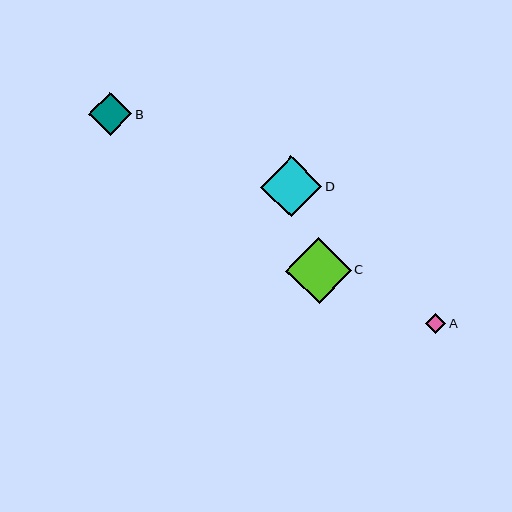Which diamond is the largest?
Diamond C is the largest with a size of approximately 66 pixels.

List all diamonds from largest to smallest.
From largest to smallest: C, D, B, A.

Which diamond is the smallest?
Diamond A is the smallest with a size of approximately 20 pixels.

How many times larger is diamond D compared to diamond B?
Diamond D is approximately 1.4 times the size of diamond B.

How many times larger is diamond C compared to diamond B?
Diamond C is approximately 1.5 times the size of diamond B.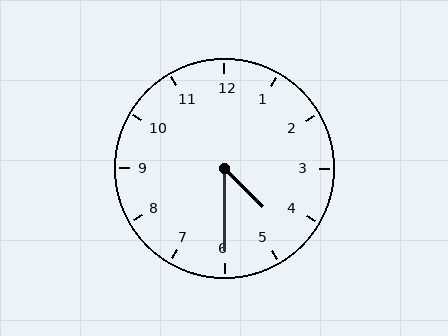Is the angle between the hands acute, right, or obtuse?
It is acute.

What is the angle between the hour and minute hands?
Approximately 45 degrees.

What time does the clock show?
4:30.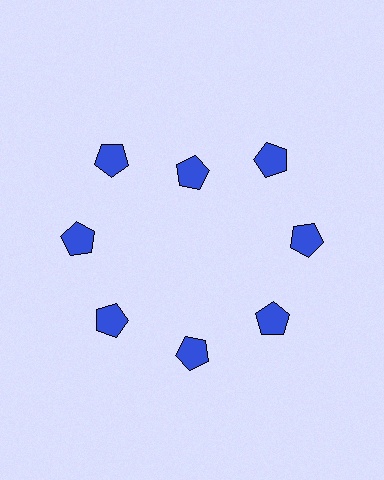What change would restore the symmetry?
The symmetry would be restored by moving it outward, back onto the ring so that all 8 pentagons sit at equal angles and equal distance from the center.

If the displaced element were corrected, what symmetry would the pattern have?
It would have 8-fold rotational symmetry — the pattern would map onto itself every 45 degrees.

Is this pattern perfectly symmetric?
No. The 8 blue pentagons are arranged in a ring, but one element near the 12 o'clock position is pulled inward toward the center, breaking the 8-fold rotational symmetry.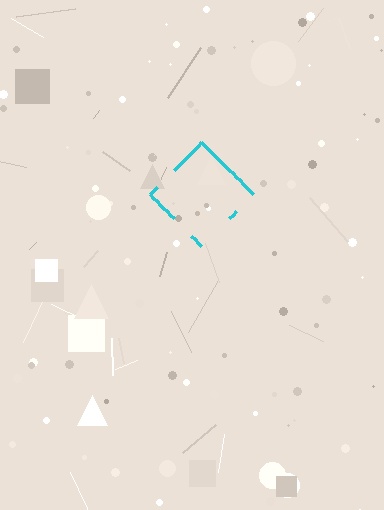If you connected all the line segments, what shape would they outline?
They would outline a diamond.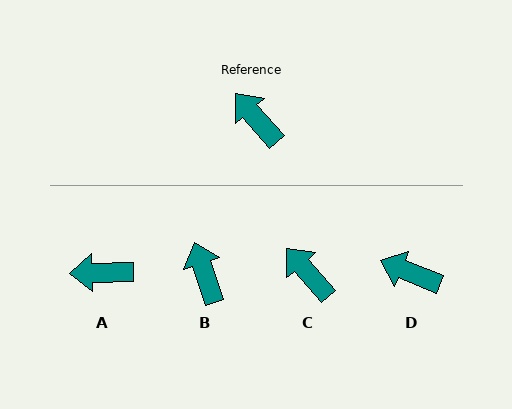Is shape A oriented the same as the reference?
No, it is off by about 50 degrees.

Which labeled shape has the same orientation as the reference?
C.